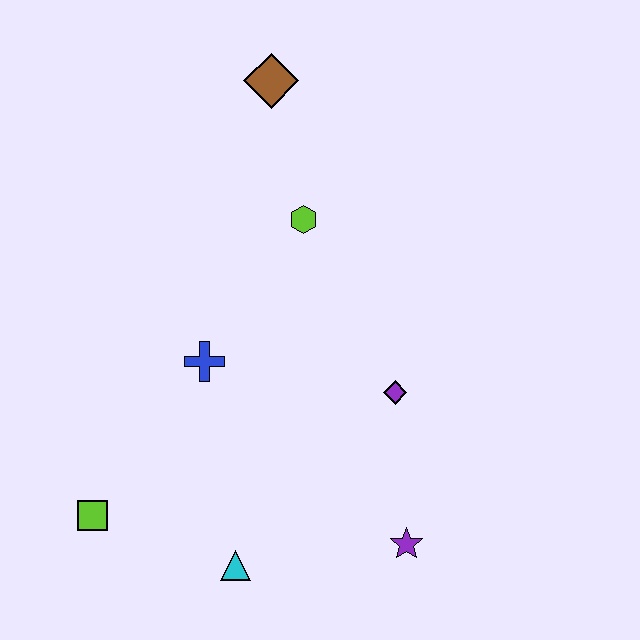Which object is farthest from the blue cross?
The brown diamond is farthest from the blue cross.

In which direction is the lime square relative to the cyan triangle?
The lime square is to the left of the cyan triangle.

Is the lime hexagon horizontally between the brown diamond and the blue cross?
No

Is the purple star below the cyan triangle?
No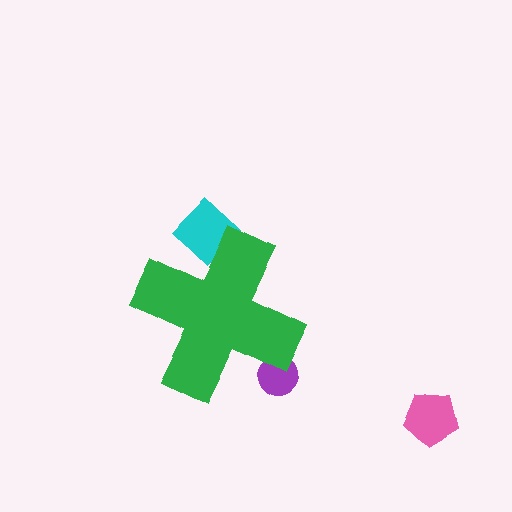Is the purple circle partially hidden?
Yes, the purple circle is partially hidden behind the green cross.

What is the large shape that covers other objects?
A green cross.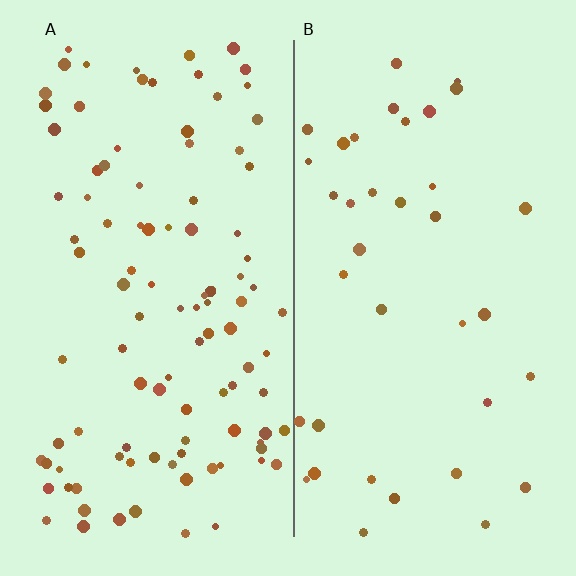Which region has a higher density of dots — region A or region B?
A (the left).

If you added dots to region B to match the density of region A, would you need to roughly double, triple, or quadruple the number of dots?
Approximately triple.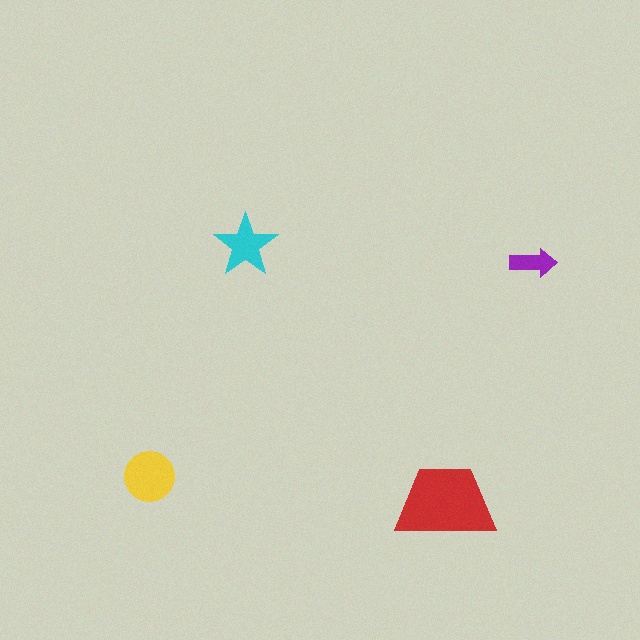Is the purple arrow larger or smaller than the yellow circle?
Smaller.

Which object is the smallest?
The purple arrow.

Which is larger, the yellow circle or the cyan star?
The yellow circle.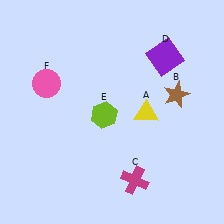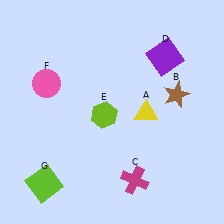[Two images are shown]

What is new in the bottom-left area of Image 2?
A lime square (G) was added in the bottom-left area of Image 2.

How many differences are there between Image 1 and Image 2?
There is 1 difference between the two images.